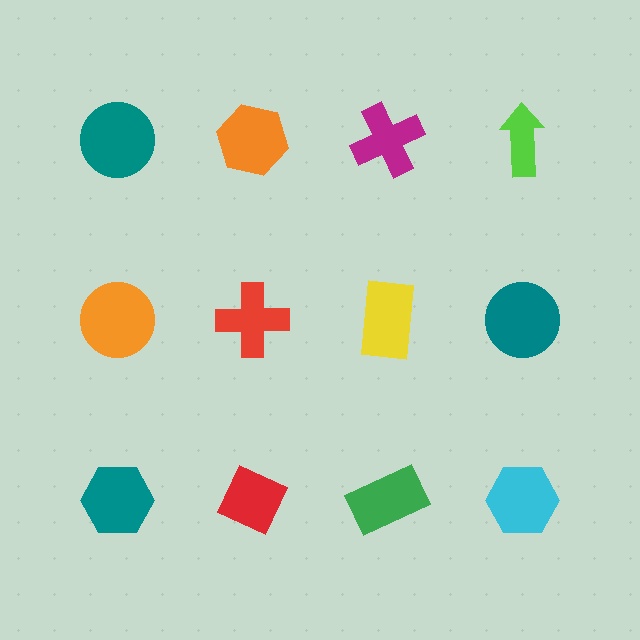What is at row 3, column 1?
A teal hexagon.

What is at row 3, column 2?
A red diamond.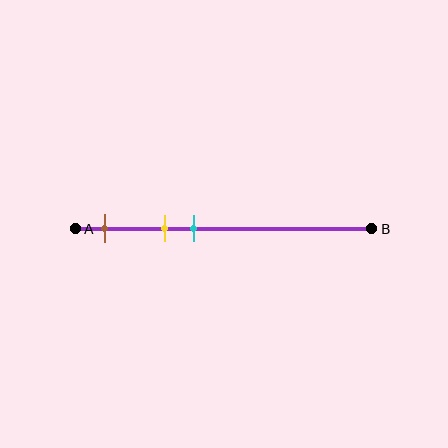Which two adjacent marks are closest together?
The yellow and cyan marks are the closest adjacent pair.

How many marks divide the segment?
There are 3 marks dividing the segment.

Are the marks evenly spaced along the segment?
Yes, the marks are approximately evenly spaced.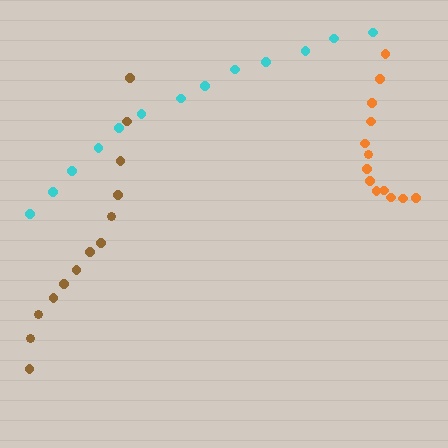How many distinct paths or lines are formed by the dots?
There are 3 distinct paths.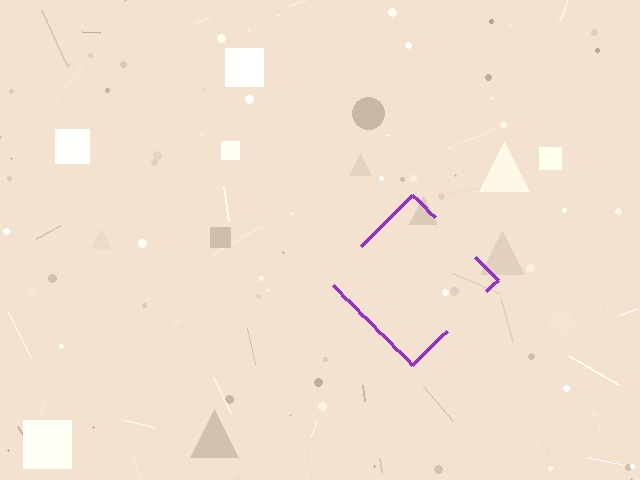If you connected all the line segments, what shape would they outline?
They would outline a diamond.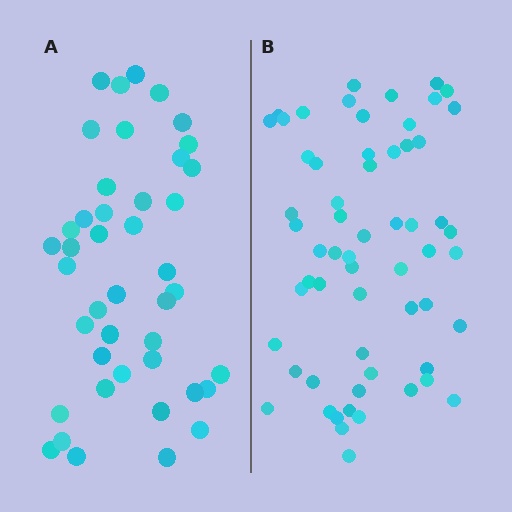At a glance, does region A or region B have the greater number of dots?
Region B (the right region) has more dots.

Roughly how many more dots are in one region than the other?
Region B has approximately 15 more dots than region A.